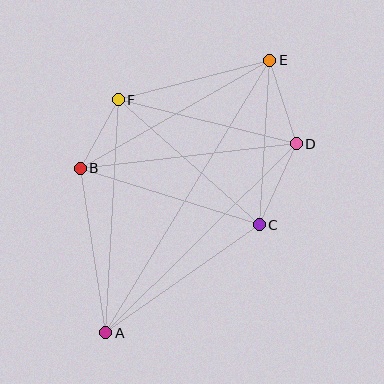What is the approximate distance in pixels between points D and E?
The distance between D and E is approximately 88 pixels.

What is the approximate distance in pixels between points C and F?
The distance between C and F is approximately 189 pixels.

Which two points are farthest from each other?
Points A and E are farthest from each other.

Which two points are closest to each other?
Points B and F are closest to each other.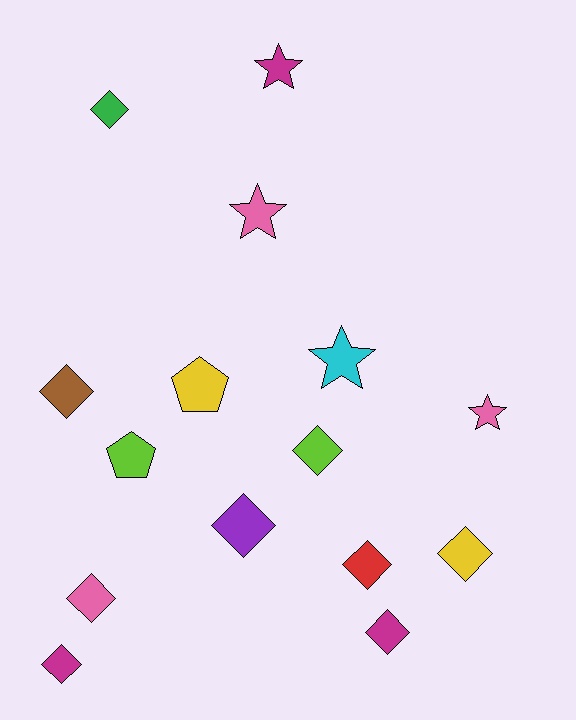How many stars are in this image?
There are 4 stars.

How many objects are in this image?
There are 15 objects.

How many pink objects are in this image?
There are 3 pink objects.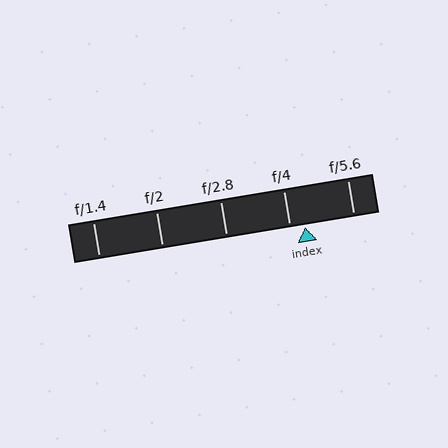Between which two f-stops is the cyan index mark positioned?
The index mark is between f/4 and f/5.6.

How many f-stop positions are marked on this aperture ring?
There are 5 f-stop positions marked.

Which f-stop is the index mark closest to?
The index mark is closest to f/4.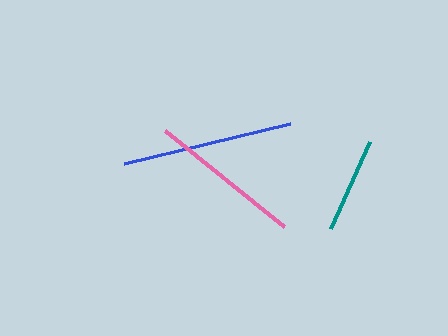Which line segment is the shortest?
The teal line is the shortest at approximately 96 pixels.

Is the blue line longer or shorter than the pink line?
The blue line is longer than the pink line.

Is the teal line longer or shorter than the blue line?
The blue line is longer than the teal line.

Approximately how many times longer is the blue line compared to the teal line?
The blue line is approximately 1.8 times the length of the teal line.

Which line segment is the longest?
The blue line is the longest at approximately 171 pixels.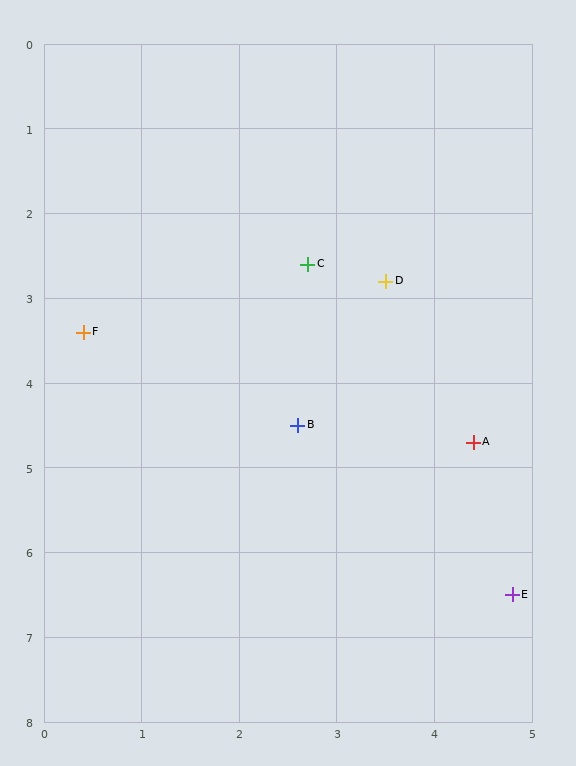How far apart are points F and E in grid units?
Points F and E are about 5.4 grid units apart.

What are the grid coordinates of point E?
Point E is at approximately (4.8, 6.5).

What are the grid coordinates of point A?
Point A is at approximately (4.4, 4.7).